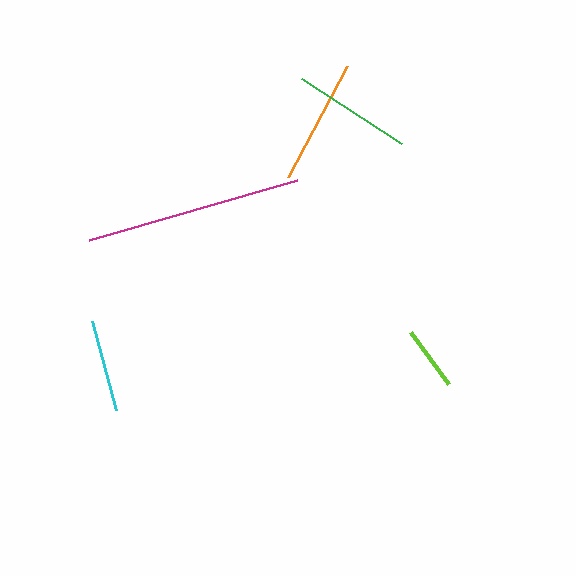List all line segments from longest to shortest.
From longest to shortest: magenta, orange, green, cyan, lime.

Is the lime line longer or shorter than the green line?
The green line is longer than the lime line.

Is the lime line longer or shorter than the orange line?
The orange line is longer than the lime line.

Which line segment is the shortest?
The lime line is the shortest at approximately 64 pixels.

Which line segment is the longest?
The magenta line is the longest at approximately 216 pixels.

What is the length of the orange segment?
The orange segment is approximately 126 pixels long.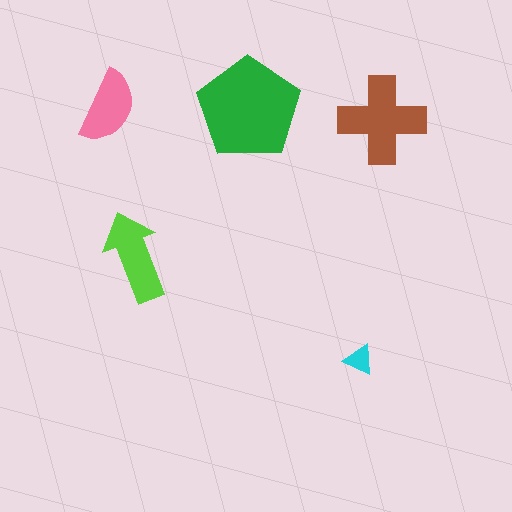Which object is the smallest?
The cyan triangle.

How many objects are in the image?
There are 5 objects in the image.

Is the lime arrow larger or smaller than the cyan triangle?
Larger.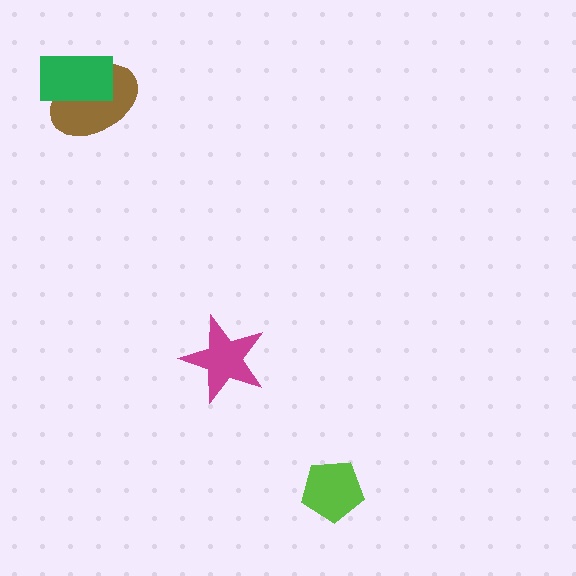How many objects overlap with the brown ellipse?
1 object overlaps with the brown ellipse.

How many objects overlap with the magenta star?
0 objects overlap with the magenta star.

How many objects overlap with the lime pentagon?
0 objects overlap with the lime pentagon.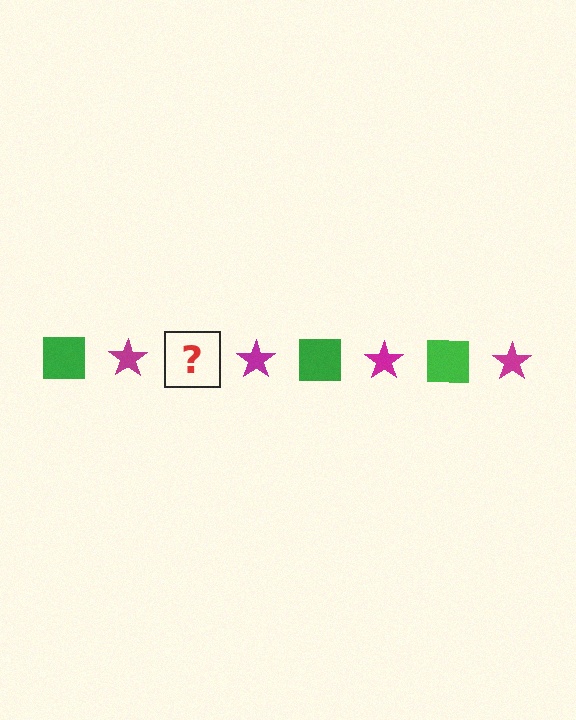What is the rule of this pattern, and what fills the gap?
The rule is that the pattern alternates between green square and magenta star. The gap should be filled with a green square.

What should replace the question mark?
The question mark should be replaced with a green square.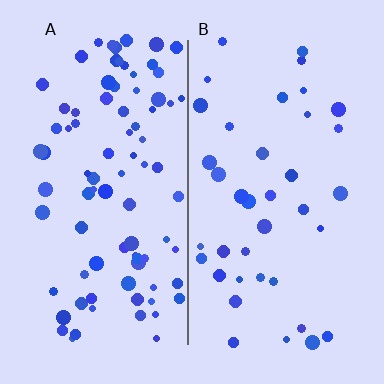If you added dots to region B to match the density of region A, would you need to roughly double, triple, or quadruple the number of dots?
Approximately double.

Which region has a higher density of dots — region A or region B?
A (the left).